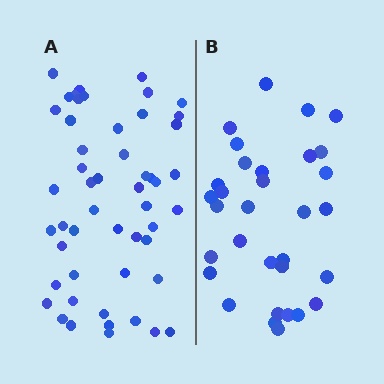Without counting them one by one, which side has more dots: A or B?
Region A (the left region) has more dots.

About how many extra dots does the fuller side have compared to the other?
Region A has approximately 20 more dots than region B.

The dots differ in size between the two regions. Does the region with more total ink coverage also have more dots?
No. Region B has more total ink coverage because its dots are larger, but region A actually contains more individual dots. Total area can be misleading — the number of items is what matters here.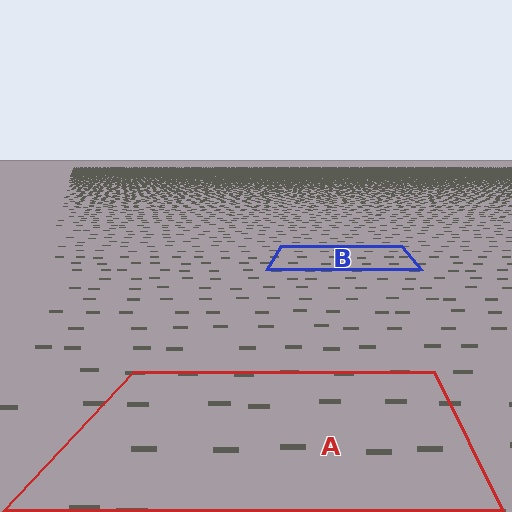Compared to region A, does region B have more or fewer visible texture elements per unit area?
Region B has more texture elements per unit area — they are packed more densely because it is farther away.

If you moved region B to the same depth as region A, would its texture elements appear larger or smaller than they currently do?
They would appear larger. At a closer depth, the same texture elements are projected at a bigger on-screen size.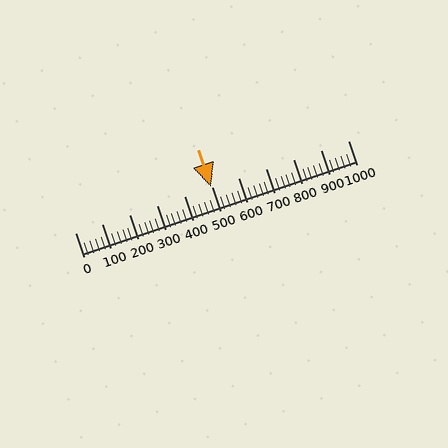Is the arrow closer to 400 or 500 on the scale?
The arrow is closer to 500.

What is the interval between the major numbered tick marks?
The major tick marks are spaced 100 units apart.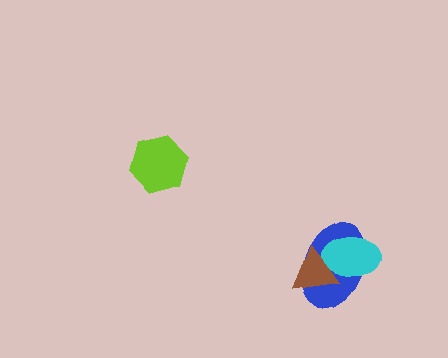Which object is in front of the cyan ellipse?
The brown triangle is in front of the cyan ellipse.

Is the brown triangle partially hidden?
No, no other shape covers it.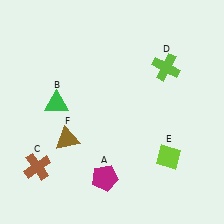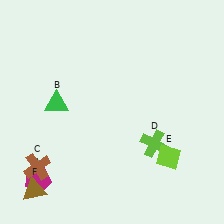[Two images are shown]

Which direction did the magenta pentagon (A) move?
The magenta pentagon (A) moved left.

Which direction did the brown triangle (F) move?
The brown triangle (F) moved down.